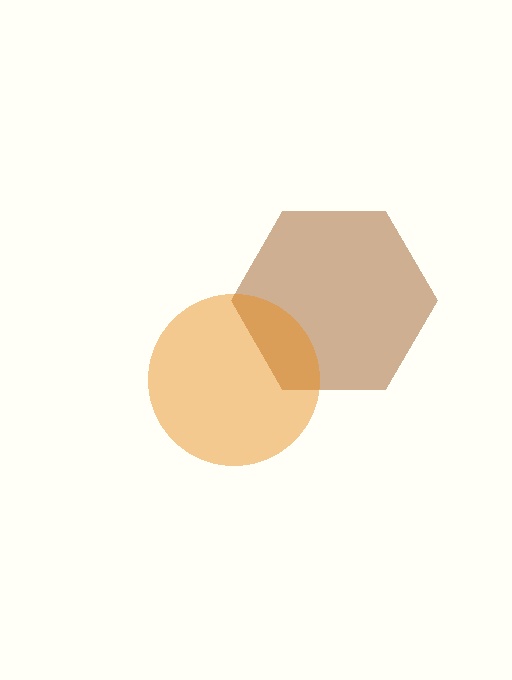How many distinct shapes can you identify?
There are 2 distinct shapes: a brown hexagon, an orange circle.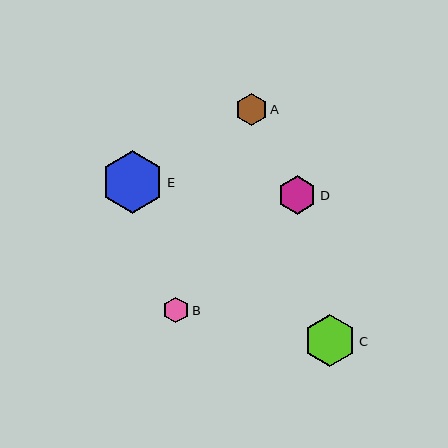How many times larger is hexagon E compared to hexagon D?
Hexagon E is approximately 1.6 times the size of hexagon D.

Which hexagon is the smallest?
Hexagon B is the smallest with a size of approximately 26 pixels.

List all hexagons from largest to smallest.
From largest to smallest: E, C, D, A, B.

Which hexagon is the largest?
Hexagon E is the largest with a size of approximately 62 pixels.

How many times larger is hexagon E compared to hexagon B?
Hexagon E is approximately 2.4 times the size of hexagon B.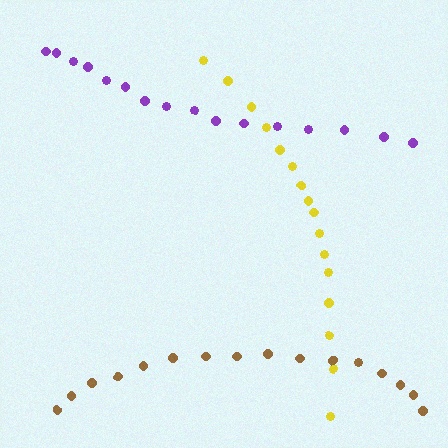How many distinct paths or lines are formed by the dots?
There are 3 distinct paths.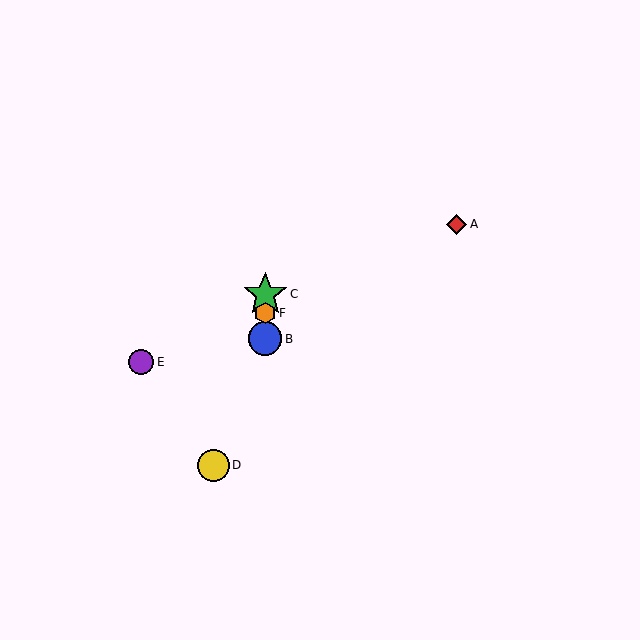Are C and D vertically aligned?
No, C is at x≈265 and D is at x≈213.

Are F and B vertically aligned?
Yes, both are at x≈265.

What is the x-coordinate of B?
Object B is at x≈265.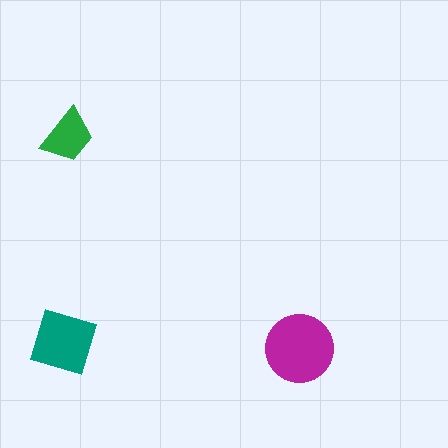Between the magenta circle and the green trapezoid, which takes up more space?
The magenta circle.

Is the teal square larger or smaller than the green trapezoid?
Larger.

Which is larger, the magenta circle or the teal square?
The magenta circle.